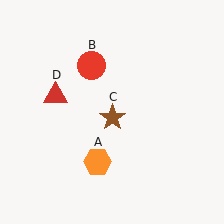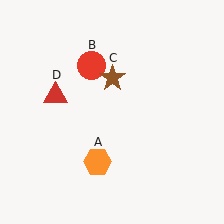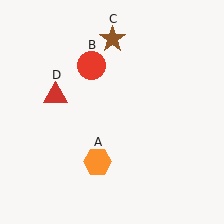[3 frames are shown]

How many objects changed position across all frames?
1 object changed position: brown star (object C).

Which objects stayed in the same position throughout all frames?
Orange hexagon (object A) and red circle (object B) and red triangle (object D) remained stationary.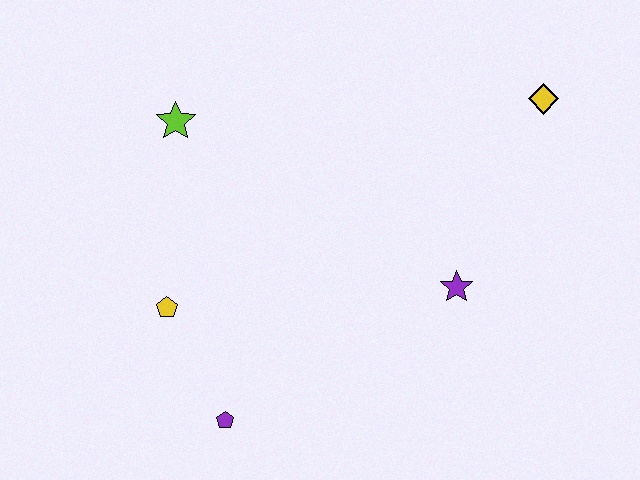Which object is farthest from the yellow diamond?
The purple pentagon is farthest from the yellow diamond.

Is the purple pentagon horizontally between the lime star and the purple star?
Yes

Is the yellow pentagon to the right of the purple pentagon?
No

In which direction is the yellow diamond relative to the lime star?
The yellow diamond is to the right of the lime star.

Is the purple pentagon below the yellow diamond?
Yes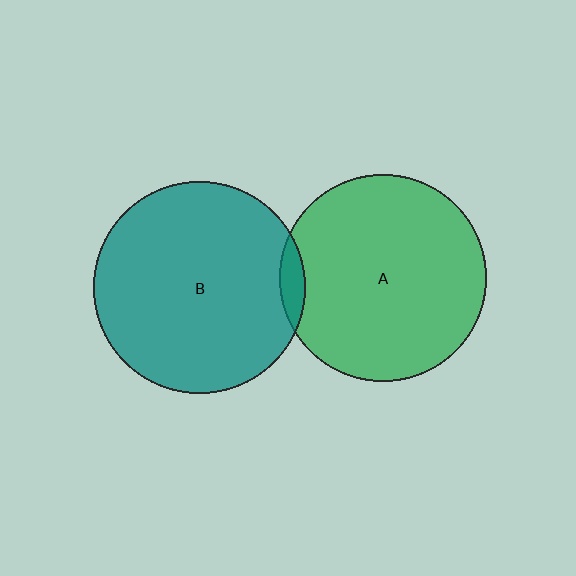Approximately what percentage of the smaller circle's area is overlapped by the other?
Approximately 5%.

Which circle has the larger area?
Circle B (teal).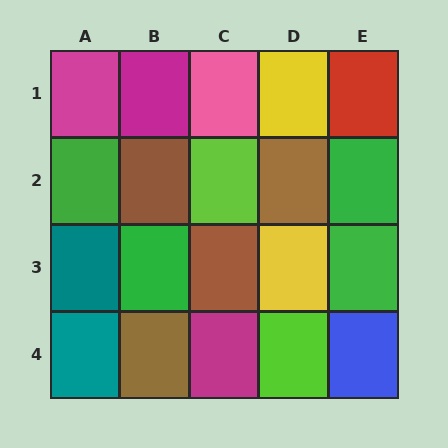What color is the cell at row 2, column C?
Lime.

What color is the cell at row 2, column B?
Brown.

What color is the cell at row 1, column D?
Yellow.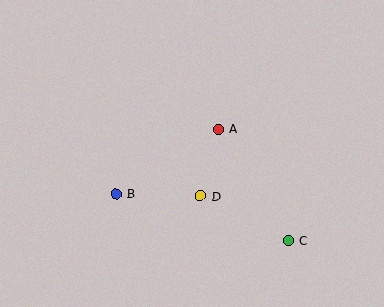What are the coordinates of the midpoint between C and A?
The midpoint between C and A is at (253, 185).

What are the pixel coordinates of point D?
Point D is at (200, 196).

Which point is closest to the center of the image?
Point A at (218, 129) is closest to the center.